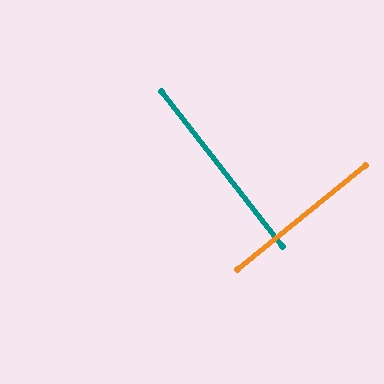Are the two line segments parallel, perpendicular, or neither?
Perpendicular — they meet at approximately 89°.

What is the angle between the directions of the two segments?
Approximately 89 degrees.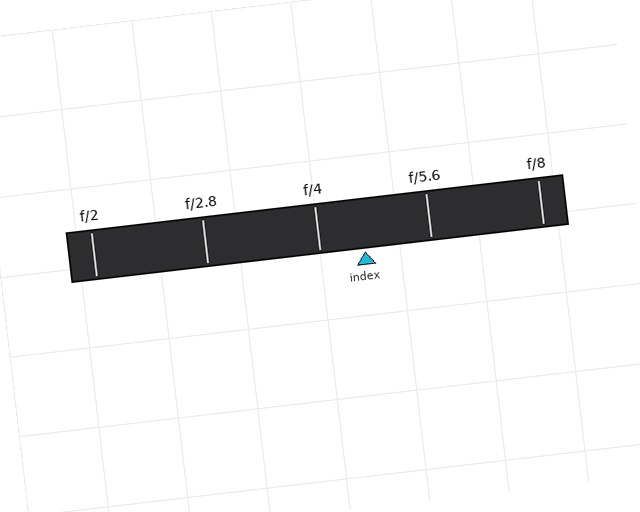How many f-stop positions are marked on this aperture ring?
There are 5 f-stop positions marked.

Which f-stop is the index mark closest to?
The index mark is closest to f/4.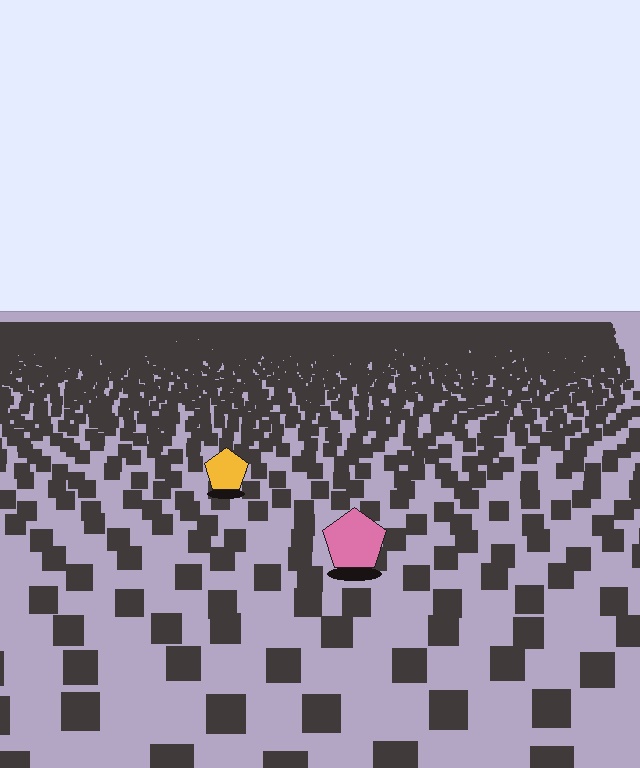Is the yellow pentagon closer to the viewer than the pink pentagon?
No. The pink pentagon is closer — you can tell from the texture gradient: the ground texture is coarser near it.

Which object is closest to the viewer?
The pink pentagon is closest. The texture marks near it are larger and more spread out.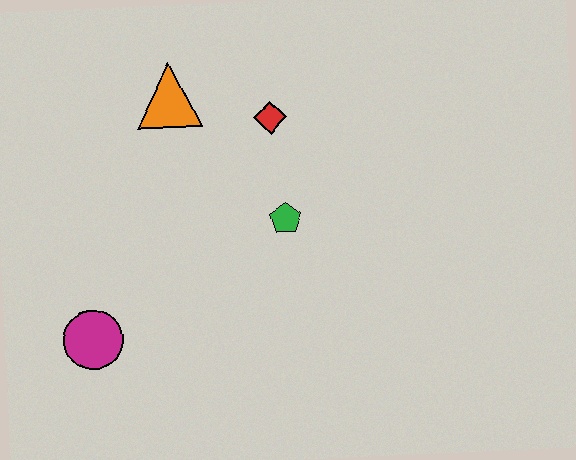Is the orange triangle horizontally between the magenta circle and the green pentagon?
Yes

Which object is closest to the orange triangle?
The red diamond is closest to the orange triangle.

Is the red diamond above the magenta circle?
Yes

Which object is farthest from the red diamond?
The magenta circle is farthest from the red diamond.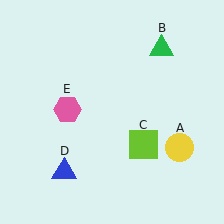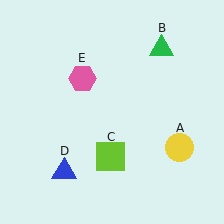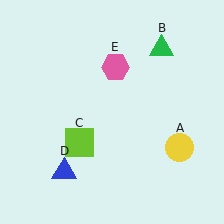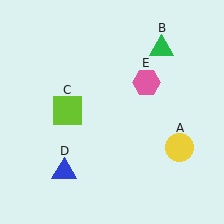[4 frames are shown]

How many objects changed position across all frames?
2 objects changed position: lime square (object C), pink hexagon (object E).